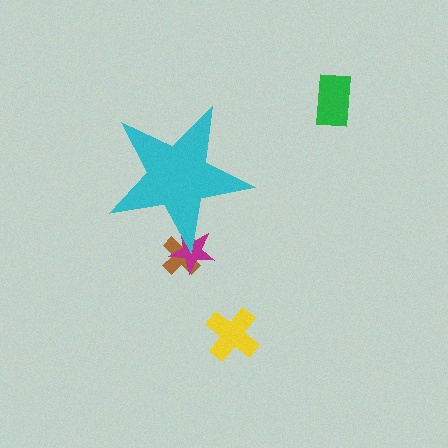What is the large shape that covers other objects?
A cyan star.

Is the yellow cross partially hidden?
No, the yellow cross is fully visible.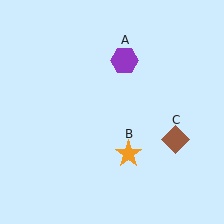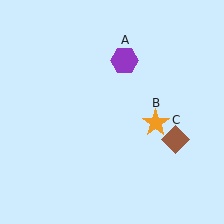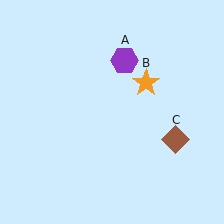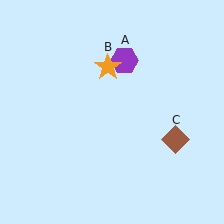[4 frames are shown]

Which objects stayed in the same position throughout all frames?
Purple hexagon (object A) and brown diamond (object C) remained stationary.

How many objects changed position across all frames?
1 object changed position: orange star (object B).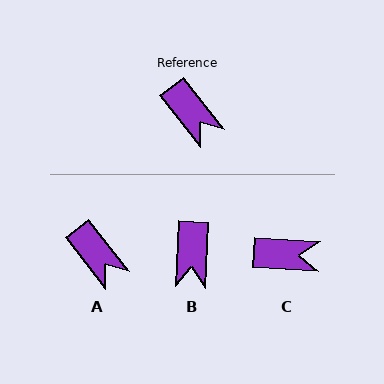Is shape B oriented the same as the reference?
No, it is off by about 41 degrees.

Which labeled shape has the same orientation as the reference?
A.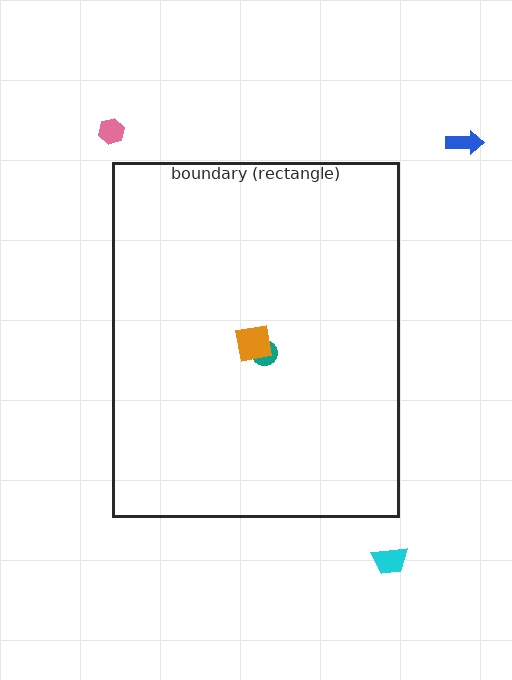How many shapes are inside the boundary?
2 inside, 3 outside.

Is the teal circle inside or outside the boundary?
Inside.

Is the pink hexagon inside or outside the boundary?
Outside.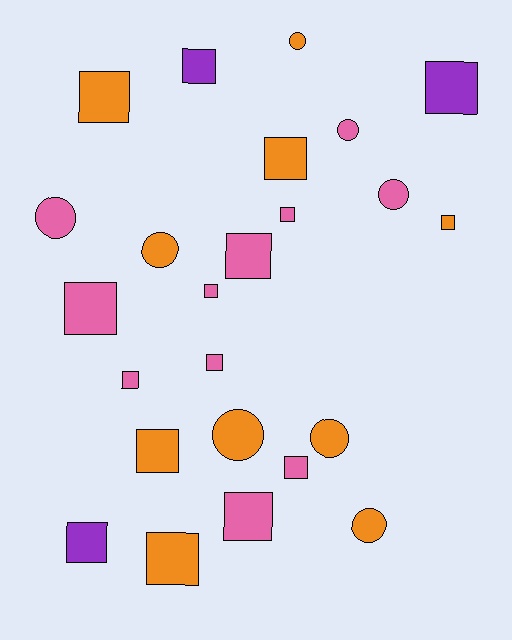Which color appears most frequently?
Pink, with 11 objects.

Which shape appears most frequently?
Square, with 16 objects.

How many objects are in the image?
There are 24 objects.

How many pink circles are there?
There are 3 pink circles.